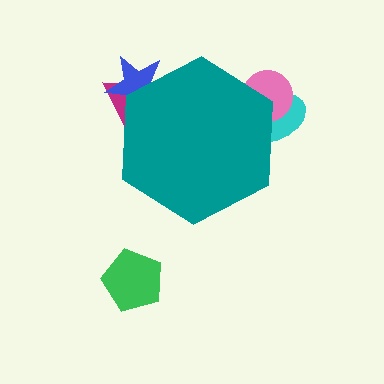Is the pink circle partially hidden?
Yes, the pink circle is partially hidden behind the teal hexagon.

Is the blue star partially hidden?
Yes, the blue star is partially hidden behind the teal hexagon.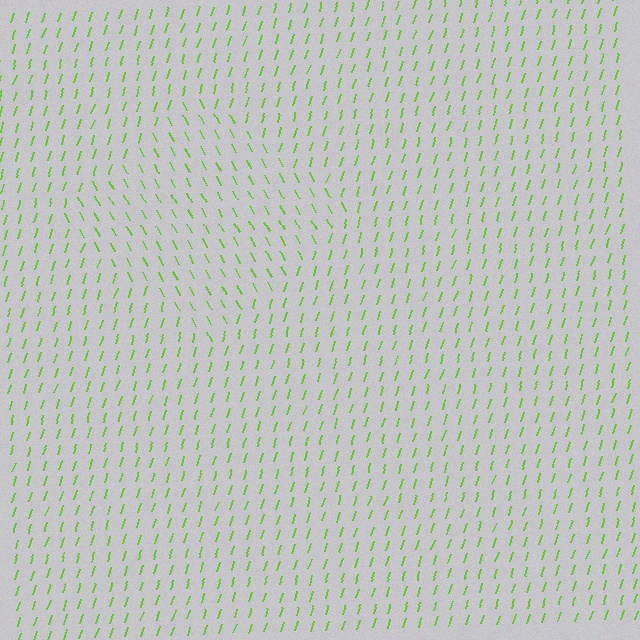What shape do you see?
I see a diamond.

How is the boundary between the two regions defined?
The boundary is defined purely by a change in line orientation (approximately 45 degrees difference). All lines are the same color and thickness.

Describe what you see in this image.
The image is filled with small lime line segments. A diamond region in the image has lines oriented differently from the surrounding lines, creating a visible texture boundary.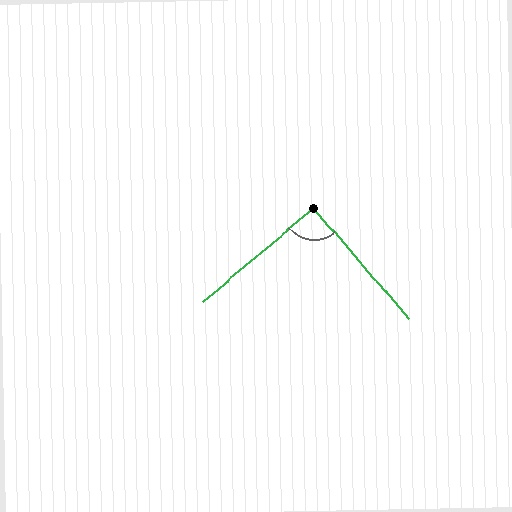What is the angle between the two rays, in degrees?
Approximately 91 degrees.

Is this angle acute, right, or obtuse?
It is approximately a right angle.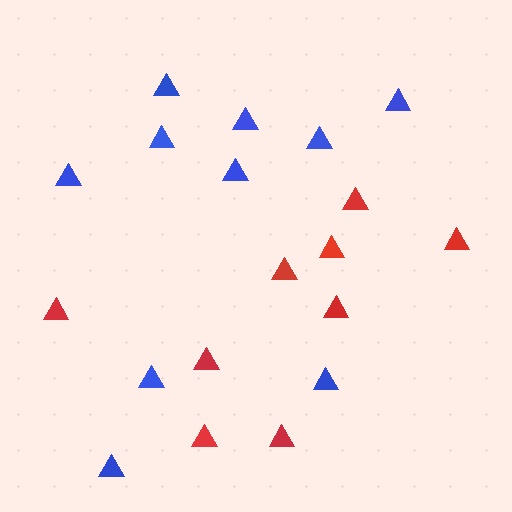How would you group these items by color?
There are 2 groups: one group of blue triangles (10) and one group of red triangles (9).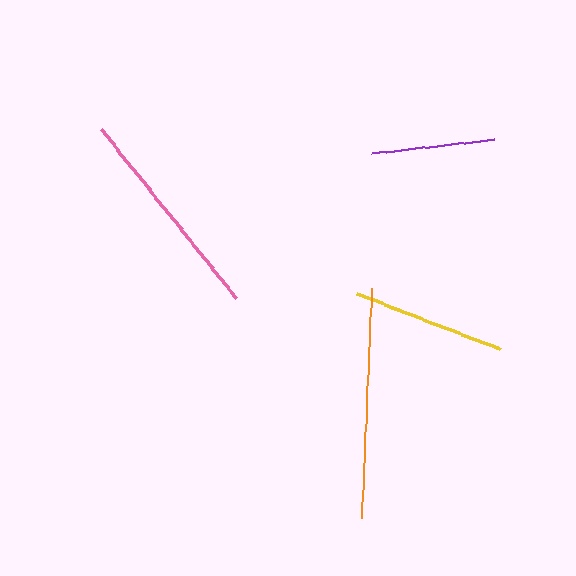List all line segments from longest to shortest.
From longest to shortest: orange, pink, yellow, purple.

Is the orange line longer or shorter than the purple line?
The orange line is longer than the purple line.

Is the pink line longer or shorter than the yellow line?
The pink line is longer than the yellow line.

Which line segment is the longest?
The orange line is the longest at approximately 230 pixels.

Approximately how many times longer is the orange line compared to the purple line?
The orange line is approximately 1.9 times the length of the purple line.